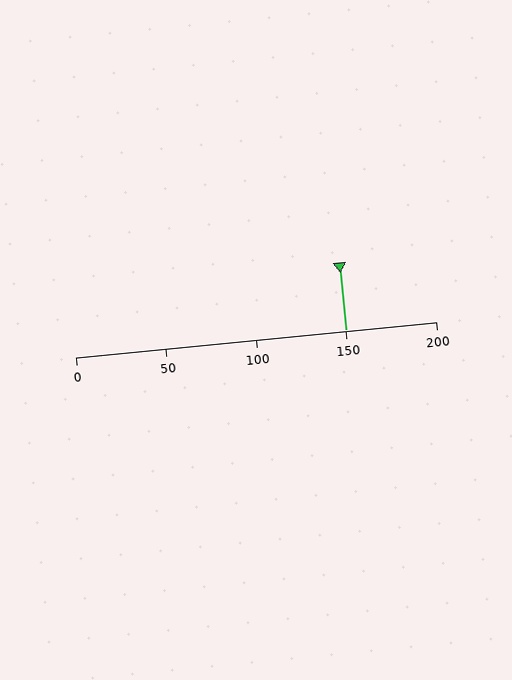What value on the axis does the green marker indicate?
The marker indicates approximately 150.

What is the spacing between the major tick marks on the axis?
The major ticks are spaced 50 apart.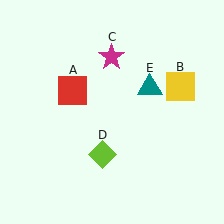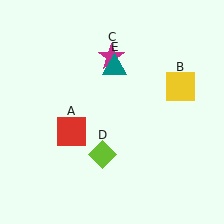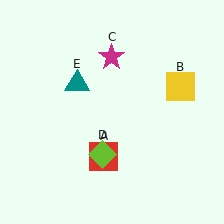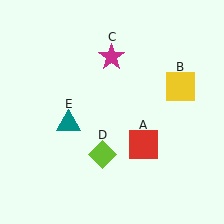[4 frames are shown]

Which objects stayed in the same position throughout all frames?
Yellow square (object B) and magenta star (object C) and lime diamond (object D) remained stationary.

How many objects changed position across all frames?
2 objects changed position: red square (object A), teal triangle (object E).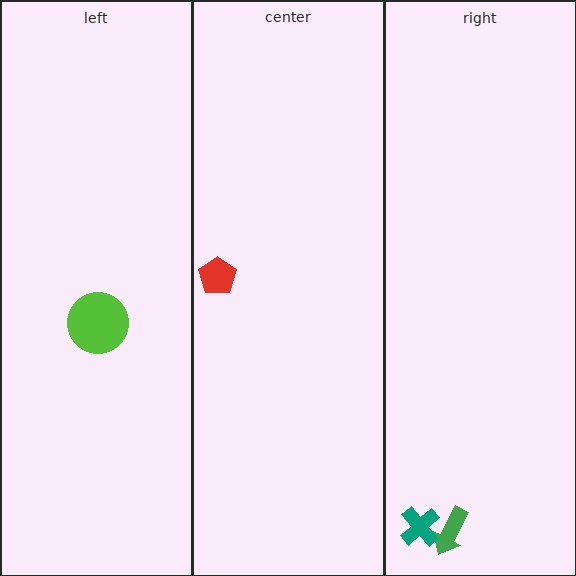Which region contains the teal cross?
The right region.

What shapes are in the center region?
The red pentagon.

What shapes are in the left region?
The lime circle.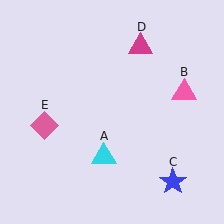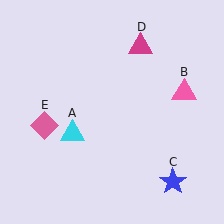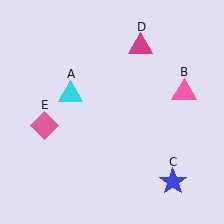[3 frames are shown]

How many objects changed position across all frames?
1 object changed position: cyan triangle (object A).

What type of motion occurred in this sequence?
The cyan triangle (object A) rotated clockwise around the center of the scene.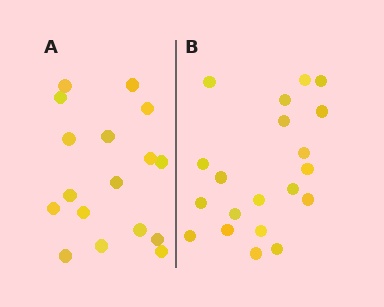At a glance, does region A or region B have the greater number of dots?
Region B (the right region) has more dots.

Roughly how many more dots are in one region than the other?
Region B has just a few more — roughly 2 or 3 more dots than region A.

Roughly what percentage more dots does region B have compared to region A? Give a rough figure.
About 20% more.